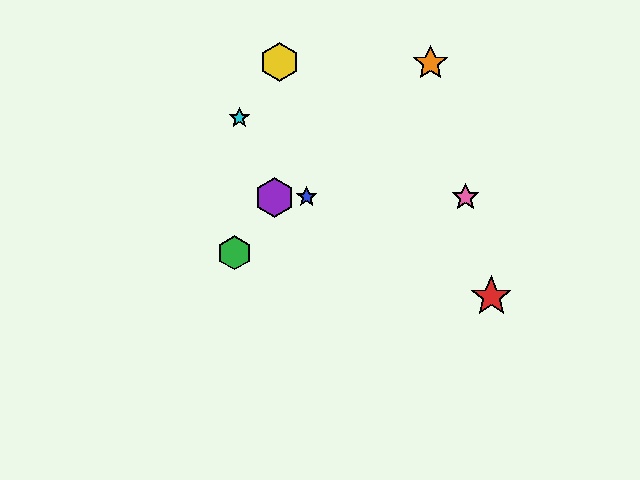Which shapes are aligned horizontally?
The blue star, the purple hexagon, the pink star are aligned horizontally.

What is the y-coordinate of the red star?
The red star is at y≈296.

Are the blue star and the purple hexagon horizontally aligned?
Yes, both are at y≈197.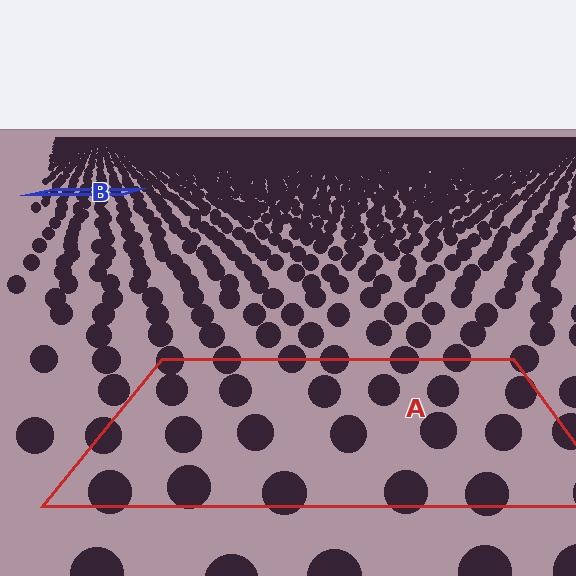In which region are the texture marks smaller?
The texture marks are smaller in region B, because it is farther away.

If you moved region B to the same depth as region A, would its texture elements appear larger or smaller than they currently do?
They would appear larger. At a closer depth, the same texture elements are projected at a bigger on-screen size.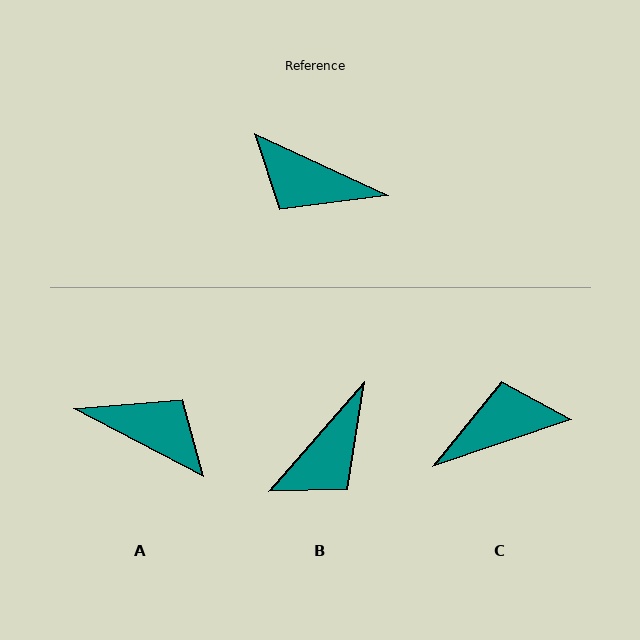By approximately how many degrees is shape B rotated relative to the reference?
Approximately 73 degrees counter-clockwise.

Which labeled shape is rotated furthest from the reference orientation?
A, about 177 degrees away.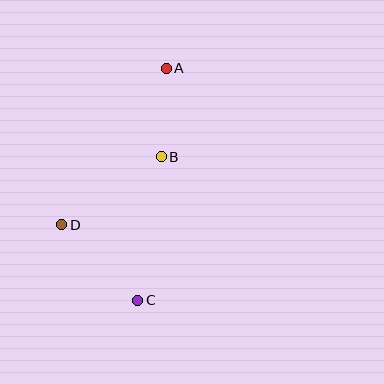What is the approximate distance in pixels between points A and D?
The distance between A and D is approximately 189 pixels.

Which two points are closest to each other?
Points A and B are closest to each other.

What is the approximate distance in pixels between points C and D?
The distance between C and D is approximately 107 pixels.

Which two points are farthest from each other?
Points A and C are farthest from each other.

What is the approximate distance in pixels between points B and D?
The distance between B and D is approximately 121 pixels.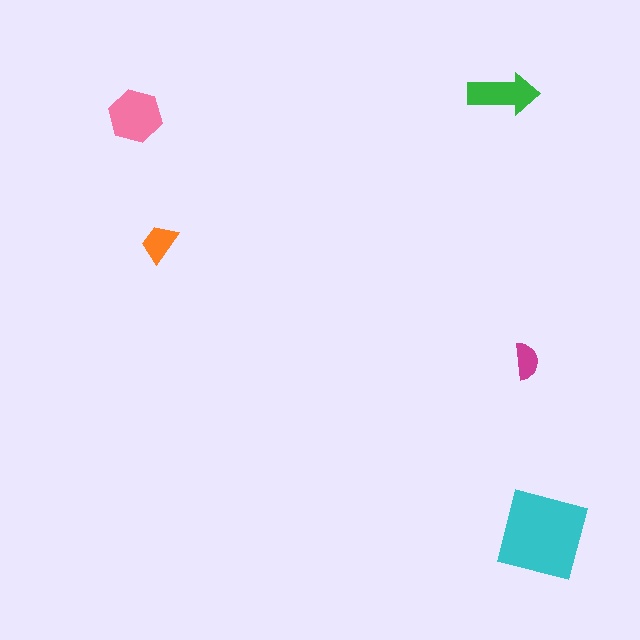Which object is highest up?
The green arrow is topmost.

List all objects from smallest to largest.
The magenta semicircle, the orange trapezoid, the green arrow, the pink hexagon, the cyan square.